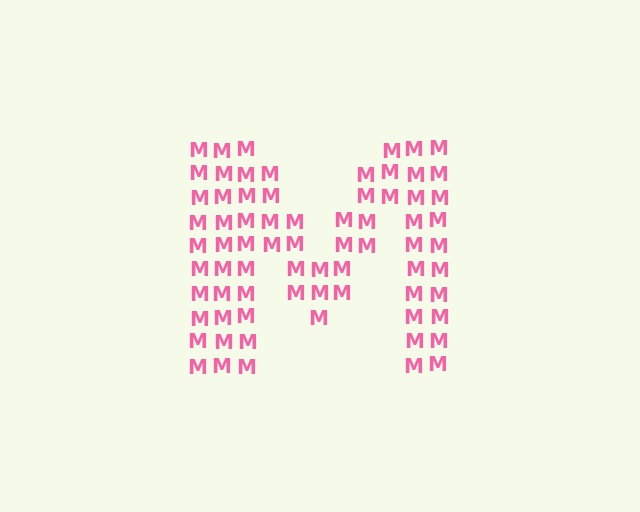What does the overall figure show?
The overall figure shows the letter M.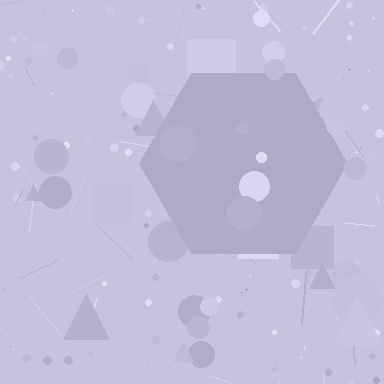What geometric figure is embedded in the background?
A hexagon is embedded in the background.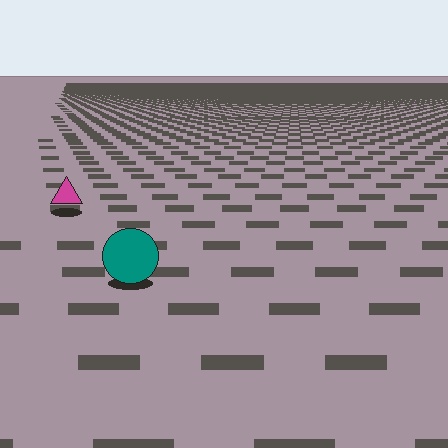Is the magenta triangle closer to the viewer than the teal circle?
No. The teal circle is closer — you can tell from the texture gradient: the ground texture is coarser near it.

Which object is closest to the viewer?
The teal circle is closest. The texture marks near it are larger and more spread out.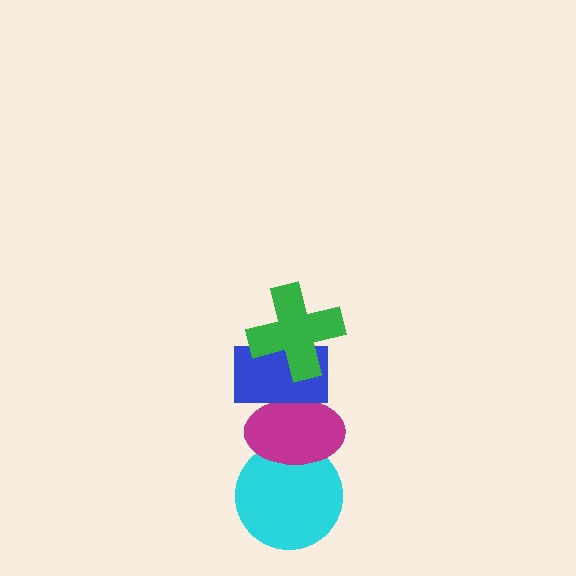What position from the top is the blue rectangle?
The blue rectangle is 2nd from the top.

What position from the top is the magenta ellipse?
The magenta ellipse is 3rd from the top.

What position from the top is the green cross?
The green cross is 1st from the top.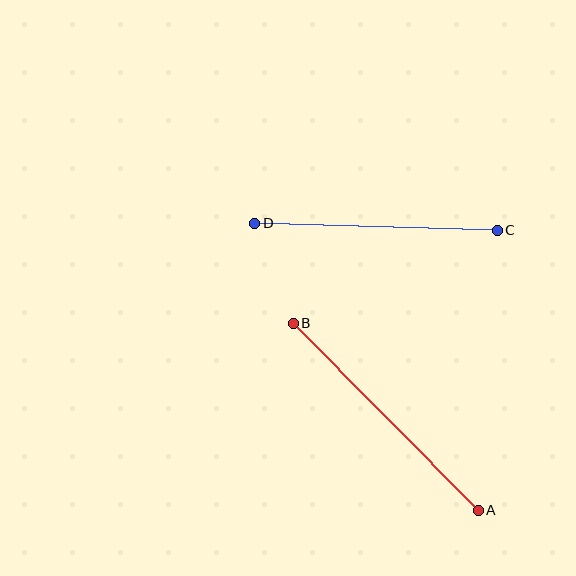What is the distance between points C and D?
The distance is approximately 243 pixels.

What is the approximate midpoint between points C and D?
The midpoint is at approximately (376, 227) pixels.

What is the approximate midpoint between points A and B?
The midpoint is at approximately (386, 417) pixels.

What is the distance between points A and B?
The distance is approximately 263 pixels.